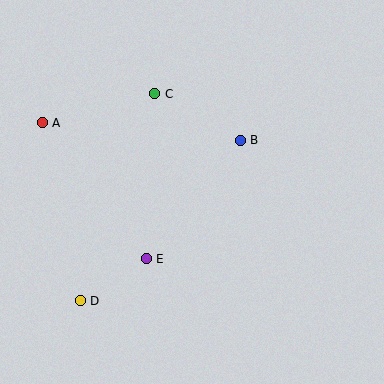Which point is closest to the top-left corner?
Point A is closest to the top-left corner.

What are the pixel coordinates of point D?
Point D is at (80, 301).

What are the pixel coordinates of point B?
Point B is at (240, 140).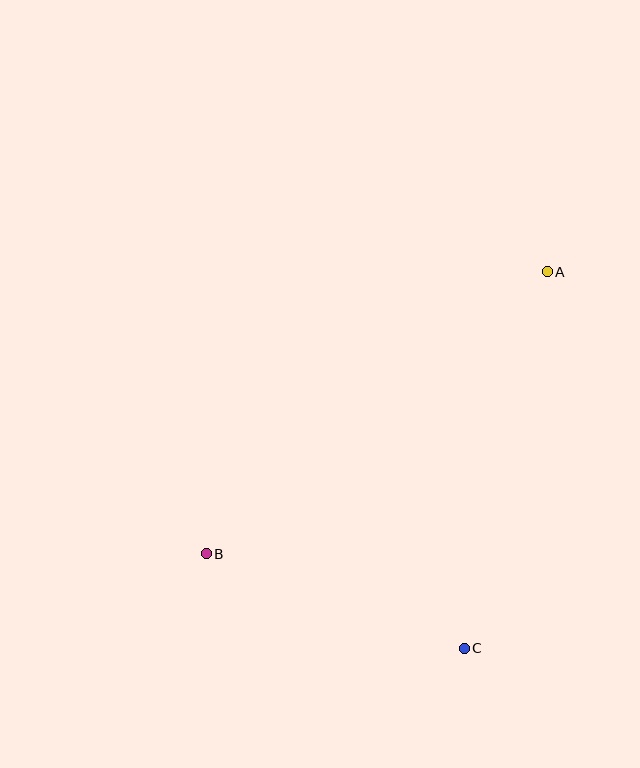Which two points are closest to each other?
Points B and C are closest to each other.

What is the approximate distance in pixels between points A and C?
The distance between A and C is approximately 386 pixels.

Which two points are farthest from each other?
Points A and B are farthest from each other.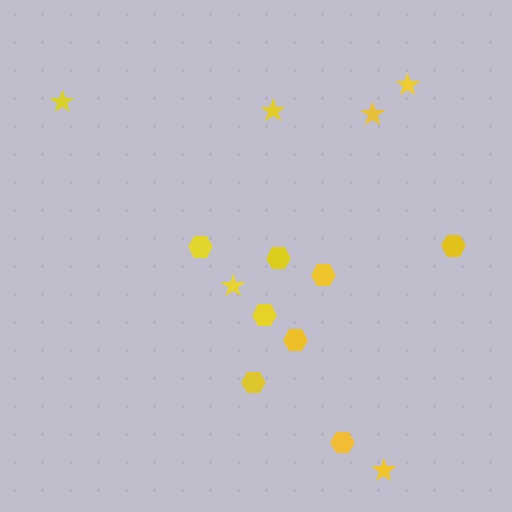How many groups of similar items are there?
There are 2 groups: one group of hexagons (8) and one group of stars (6).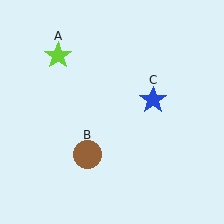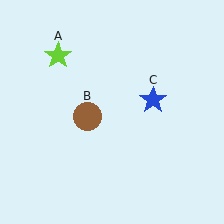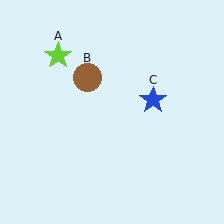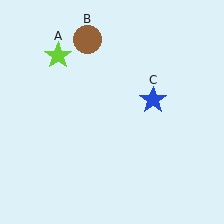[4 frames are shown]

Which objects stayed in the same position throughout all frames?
Lime star (object A) and blue star (object C) remained stationary.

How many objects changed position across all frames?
1 object changed position: brown circle (object B).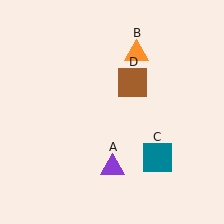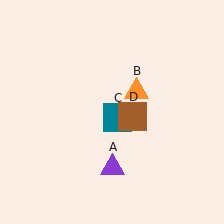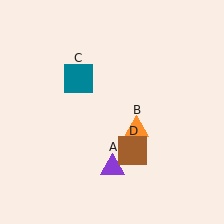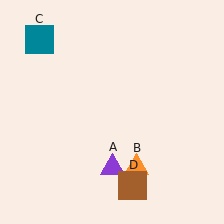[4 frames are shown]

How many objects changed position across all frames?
3 objects changed position: orange triangle (object B), teal square (object C), brown square (object D).